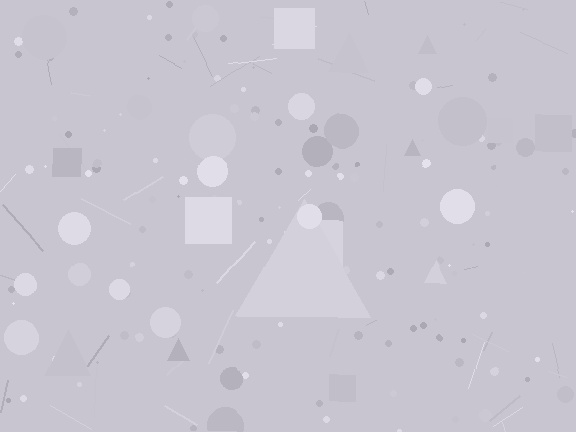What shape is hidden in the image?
A triangle is hidden in the image.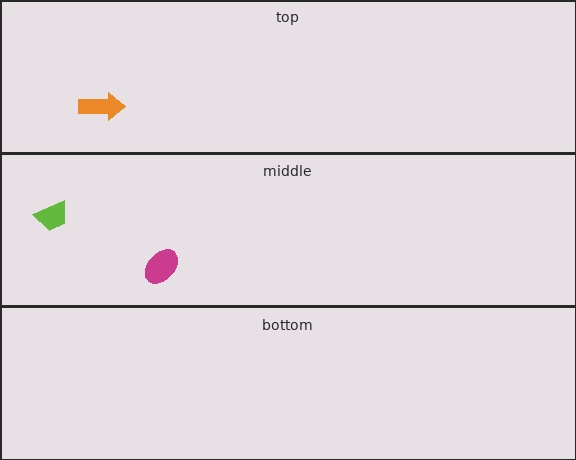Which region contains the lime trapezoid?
The middle region.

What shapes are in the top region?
The orange arrow.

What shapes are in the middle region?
The magenta ellipse, the lime trapezoid.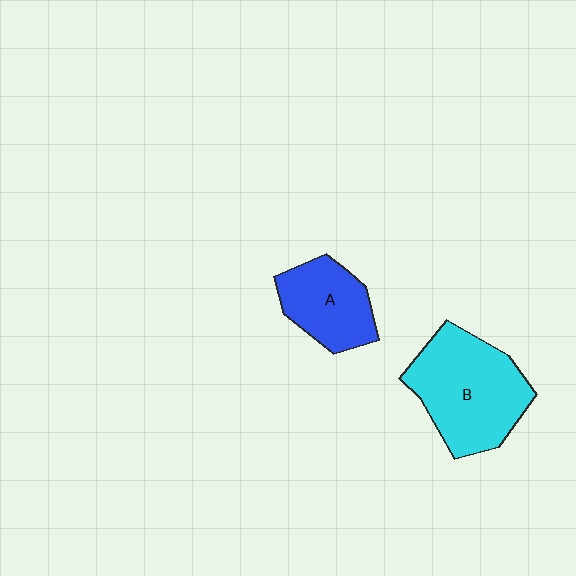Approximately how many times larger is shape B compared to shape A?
Approximately 1.6 times.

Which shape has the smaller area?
Shape A (blue).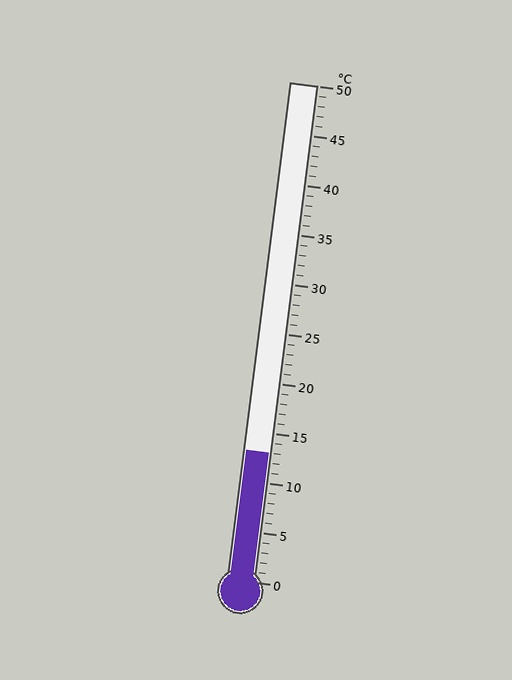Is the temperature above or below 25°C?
The temperature is below 25°C.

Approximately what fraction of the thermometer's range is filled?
The thermometer is filled to approximately 25% of its range.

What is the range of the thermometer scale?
The thermometer scale ranges from 0°C to 50°C.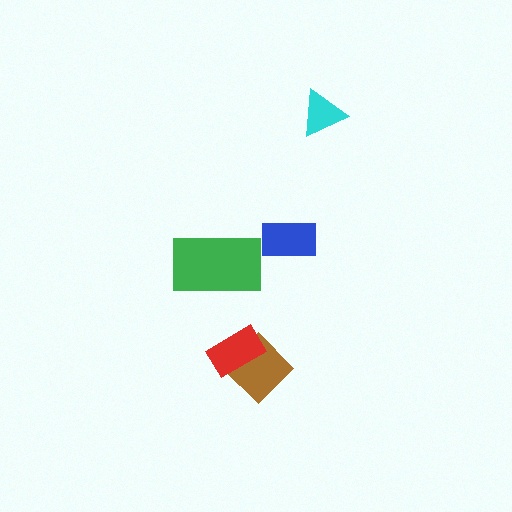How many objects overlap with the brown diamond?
1 object overlaps with the brown diamond.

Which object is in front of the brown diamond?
The red rectangle is in front of the brown diamond.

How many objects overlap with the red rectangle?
1 object overlaps with the red rectangle.